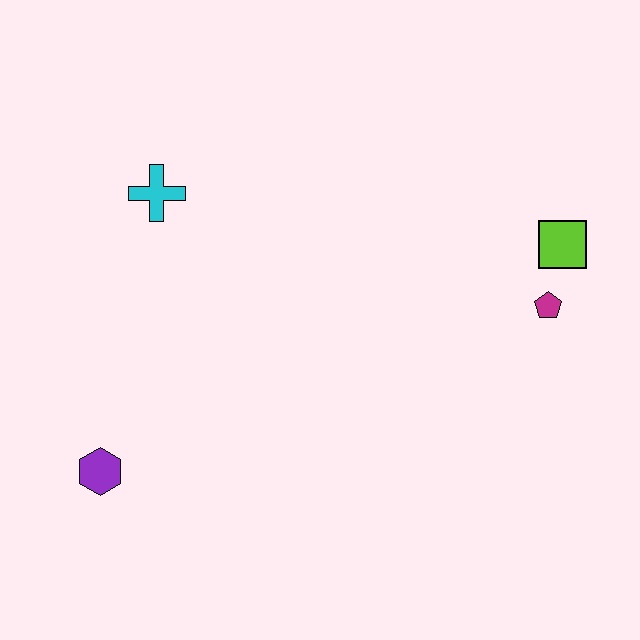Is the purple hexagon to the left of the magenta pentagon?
Yes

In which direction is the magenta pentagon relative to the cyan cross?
The magenta pentagon is to the right of the cyan cross.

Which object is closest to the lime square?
The magenta pentagon is closest to the lime square.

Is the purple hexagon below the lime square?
Yes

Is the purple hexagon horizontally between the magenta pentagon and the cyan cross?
No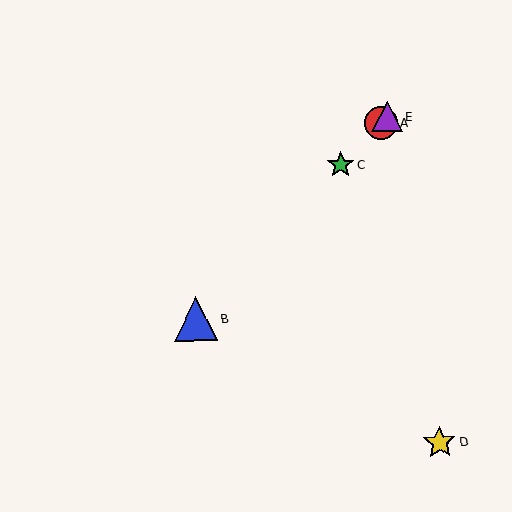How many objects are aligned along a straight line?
4 objects (A, B, C, E) are aligned along a straight line.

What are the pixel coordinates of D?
Object D is at (440, 442).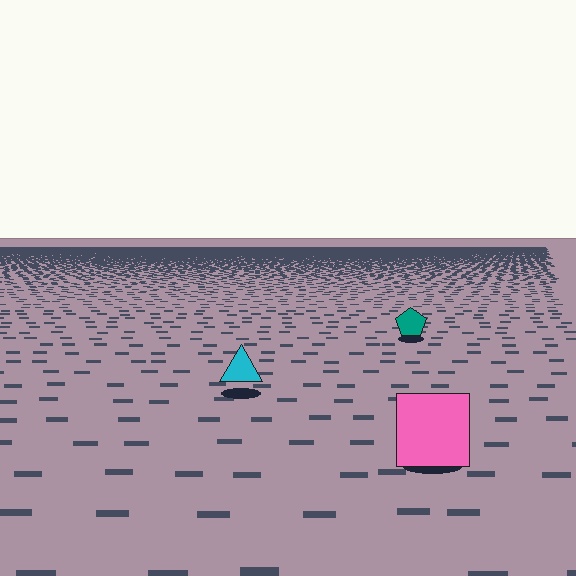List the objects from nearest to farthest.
From nearest to farthest: the pink square, the cyan triangle, the teal pentagon.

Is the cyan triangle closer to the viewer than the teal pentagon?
Yes. The cyan triangle is closer — you can tell from the texture gradient: the ground texture is coarser near it.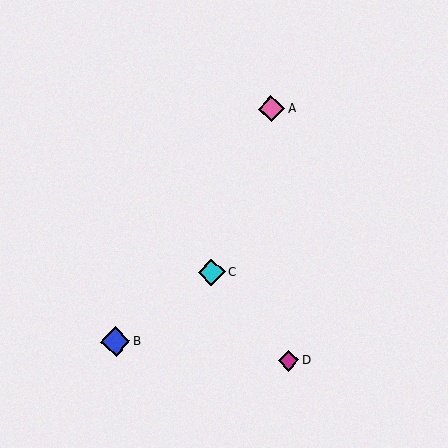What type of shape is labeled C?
Shape C is a cyan diamond.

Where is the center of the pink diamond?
The center of the pink diamond is at (271, 109).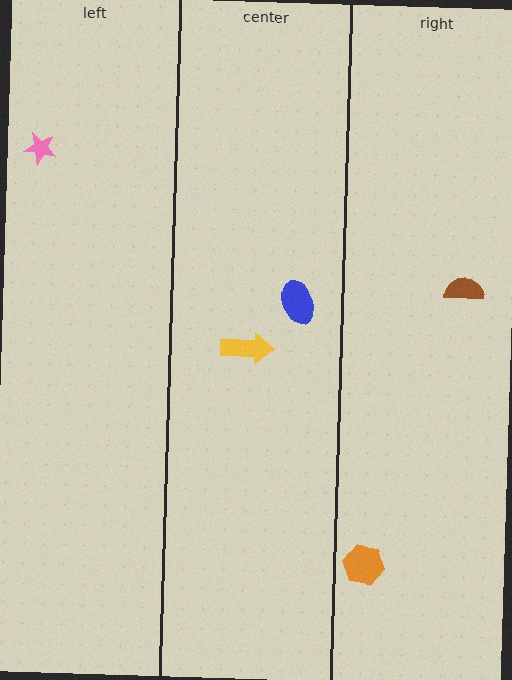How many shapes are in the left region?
1.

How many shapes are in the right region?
2.